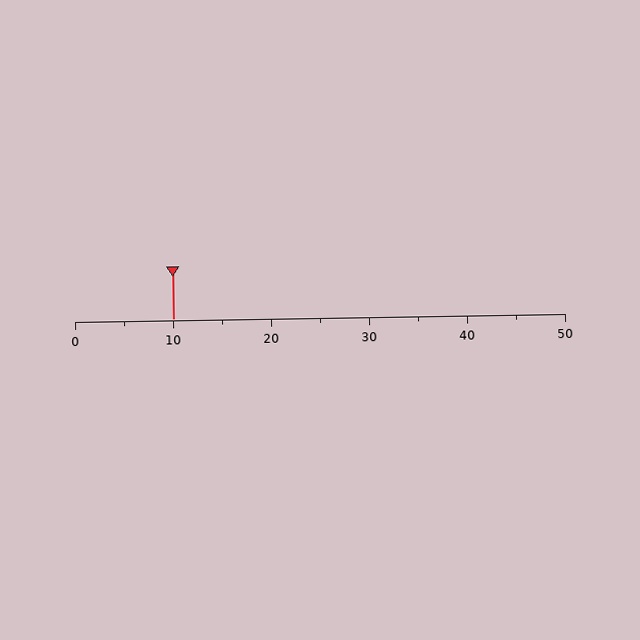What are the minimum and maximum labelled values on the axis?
The axis runs from 0 to 50.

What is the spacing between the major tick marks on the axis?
The major ticks are spaced 10 apart.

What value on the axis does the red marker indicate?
The marker indicates approximately 10.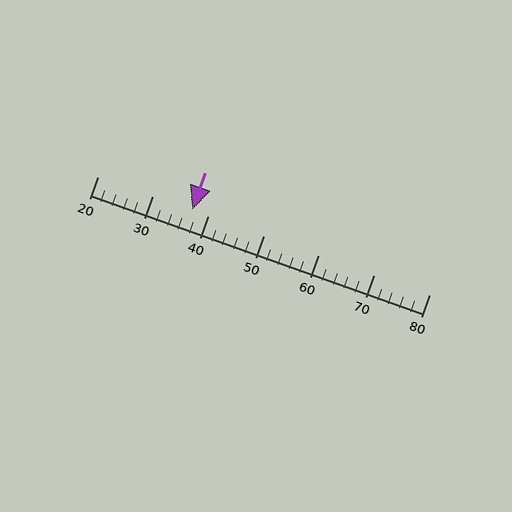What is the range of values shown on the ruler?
The ruler shows values from 20 to 80.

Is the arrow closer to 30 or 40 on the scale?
The arrow is closer to 40.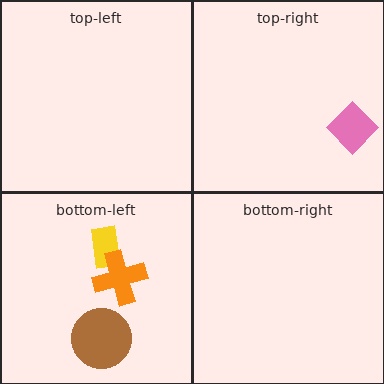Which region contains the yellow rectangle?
The bottom-left region.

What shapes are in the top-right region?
The pink diamond.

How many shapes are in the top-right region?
1.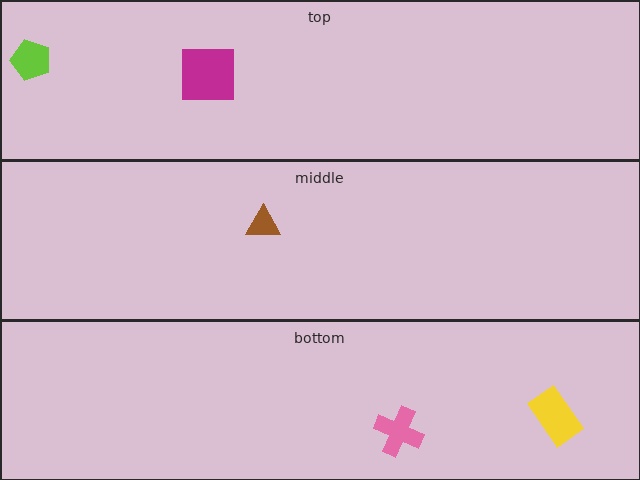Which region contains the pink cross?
The bottom region.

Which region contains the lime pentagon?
The top region.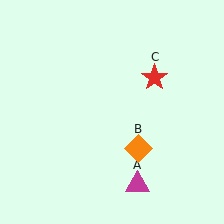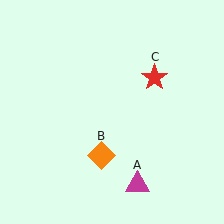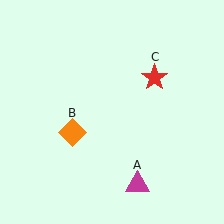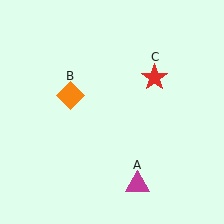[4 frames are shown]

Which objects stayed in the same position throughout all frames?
Magenta triangle (object A) and red star (object C) remained stationary.